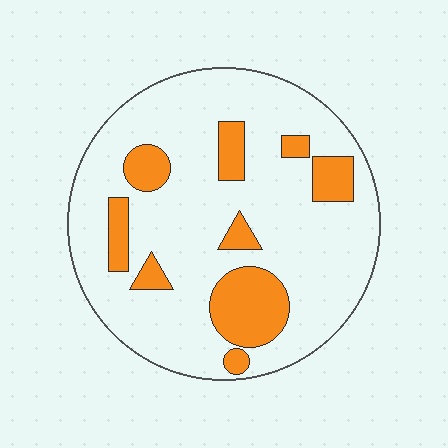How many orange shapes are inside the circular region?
9.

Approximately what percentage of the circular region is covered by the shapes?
Approximately 20%.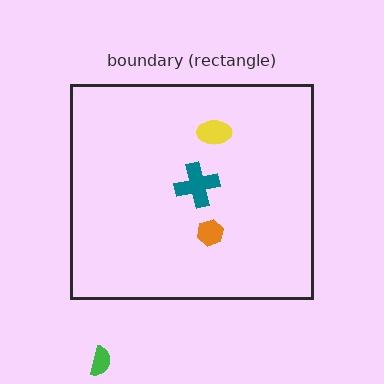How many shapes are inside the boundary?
3 inside, 1 outside.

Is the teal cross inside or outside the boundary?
Inside.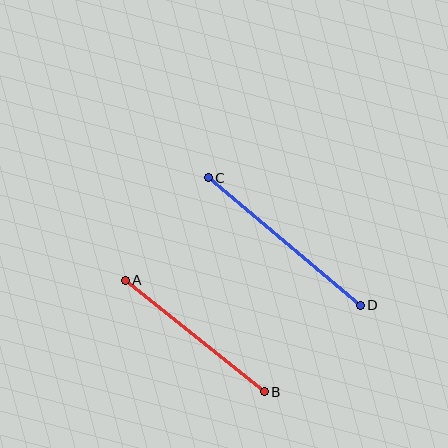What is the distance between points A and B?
The distance is approximately 178 pixels.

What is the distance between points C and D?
The distance is approximately 198 pixels.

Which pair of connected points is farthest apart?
Points C and D are farthest apart.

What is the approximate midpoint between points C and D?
The midpoint is at approximately (284, 241) pixels.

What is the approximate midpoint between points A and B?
The midpoint is at approximately (195, 336) pixels.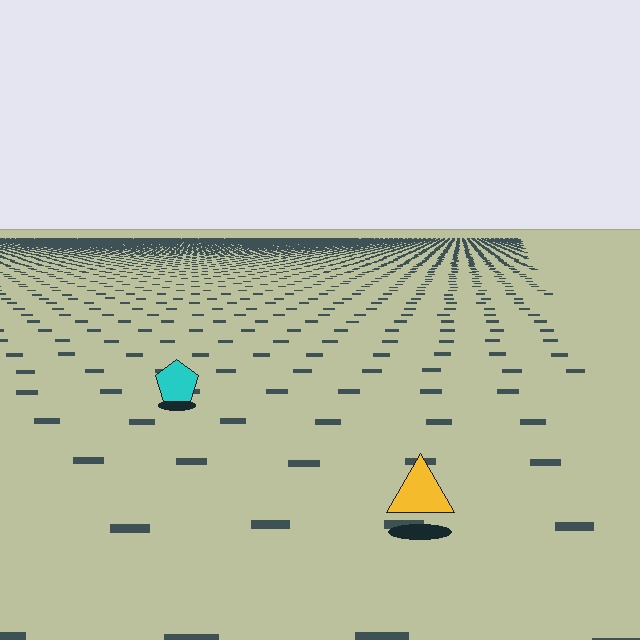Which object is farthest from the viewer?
The cyan pentagon is farthest from the viewer. It appears smaller and the ground texture around it is denser.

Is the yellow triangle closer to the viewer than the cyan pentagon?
Yes. The yellow triangle is closer — you can tell from the texture gradient: the ground texture is coarser near it.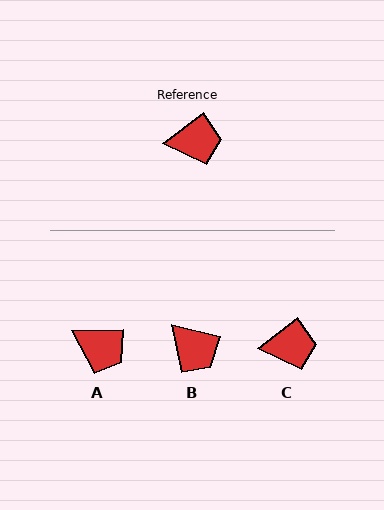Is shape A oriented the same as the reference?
No, it is off by about 37 degrees.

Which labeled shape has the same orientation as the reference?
C.